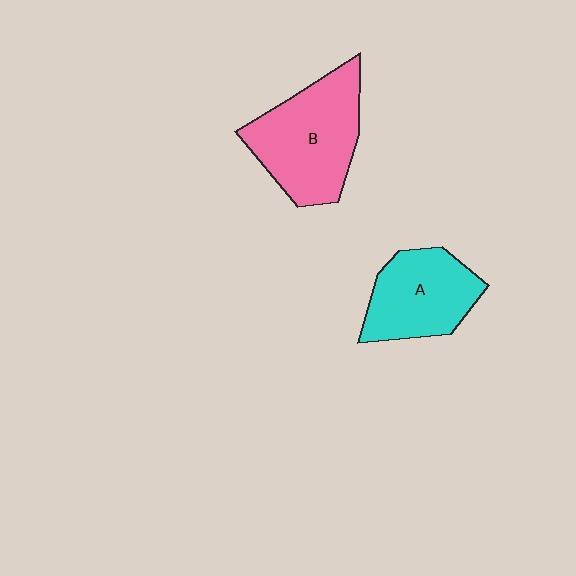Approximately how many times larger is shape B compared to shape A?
Approximately 1.3 times.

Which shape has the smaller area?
Shape A (cyan).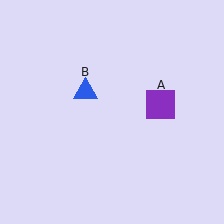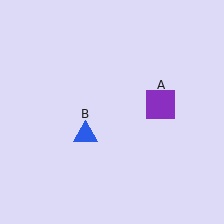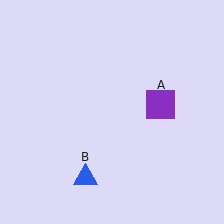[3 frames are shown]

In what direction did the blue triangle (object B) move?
The blue triangle (object B) moved down.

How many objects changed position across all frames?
1 object changed position: blue triangle (object B).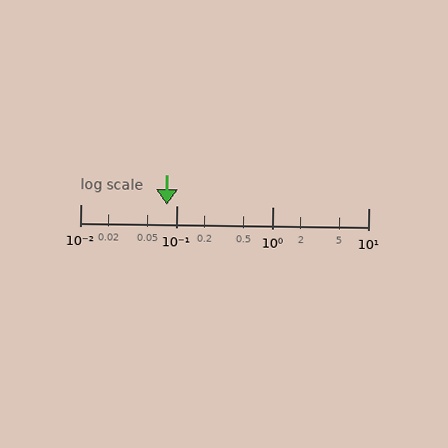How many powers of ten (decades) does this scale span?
The scale spans 3 decades, from 0.01 to 10.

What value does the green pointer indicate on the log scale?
The pointer indicates approximately 0.079.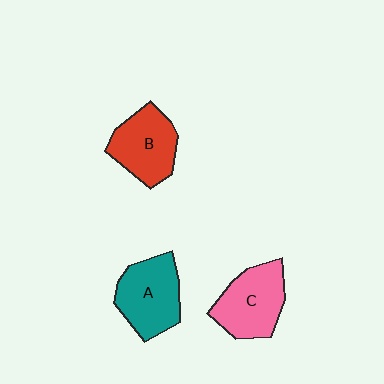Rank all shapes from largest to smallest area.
From largest to smallest: C (pink), A (teal), B (red).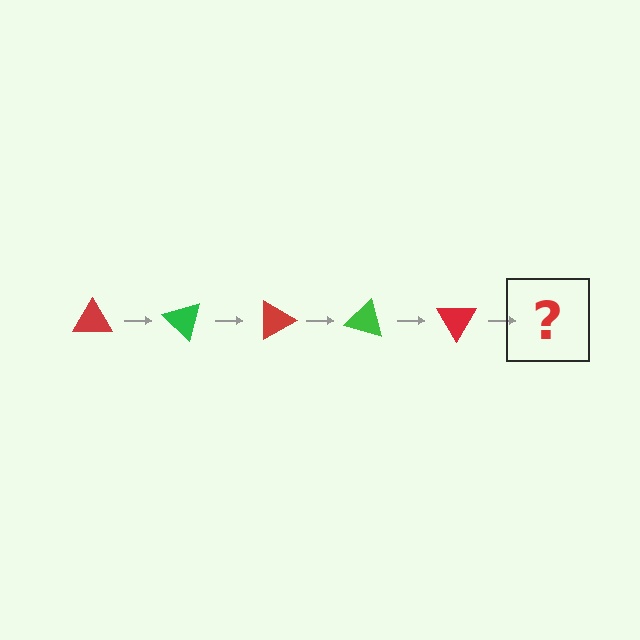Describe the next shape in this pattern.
It should be a green triangle, rotated 225 degrees from the start.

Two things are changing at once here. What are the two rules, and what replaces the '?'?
The two rules are that it rotates 45 degrees each step and the color cycles through red and green. The '?' should be a green triangle, rotated 225 degrees from the start.